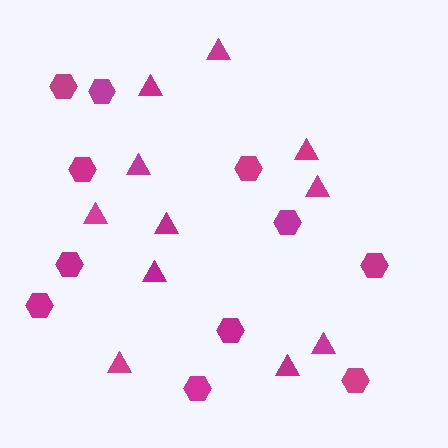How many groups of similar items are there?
There are 2 groups: one group of triangles (11) and one group of hexagons (11).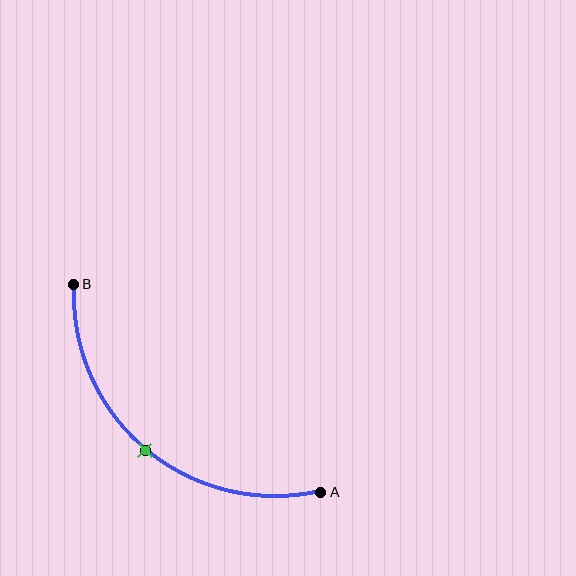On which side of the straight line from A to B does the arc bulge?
The arc bulges below and to the left of the straight line connecting A and B.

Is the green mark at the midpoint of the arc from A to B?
Yes. The green mark lies on the arc at equal arc-length from both A and B — it is the arc midpoint.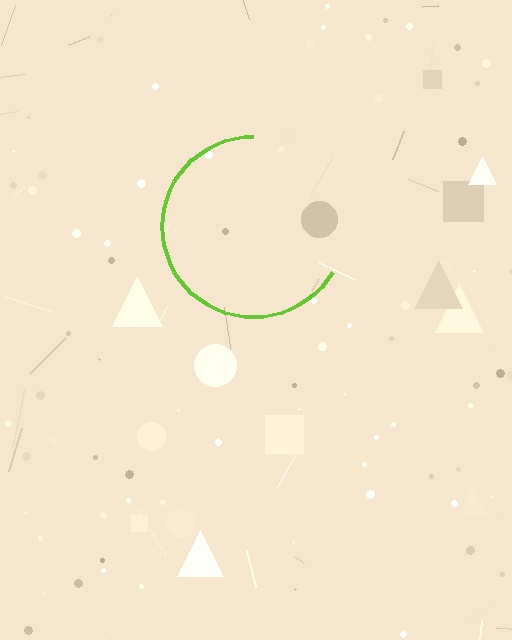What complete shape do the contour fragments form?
The contour fragments form a circle.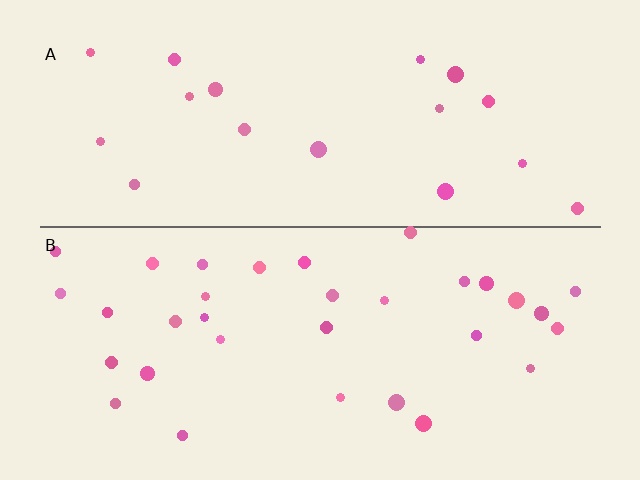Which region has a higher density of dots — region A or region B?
B (the bottom).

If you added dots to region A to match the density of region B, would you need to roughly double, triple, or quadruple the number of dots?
Approximately double.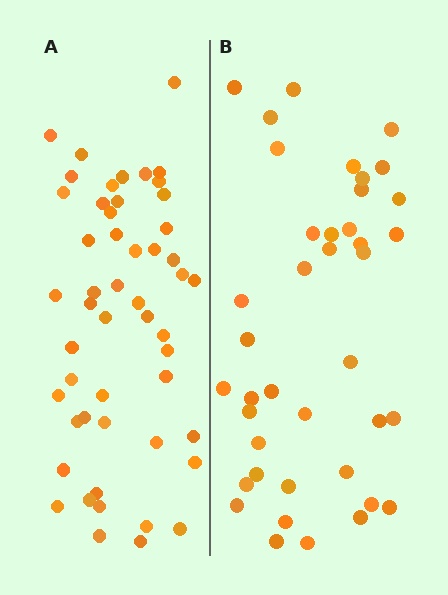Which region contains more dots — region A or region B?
Region A (the left region) has more dots.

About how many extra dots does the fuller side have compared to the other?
Region A has roughly 12 or so more dots than region B.